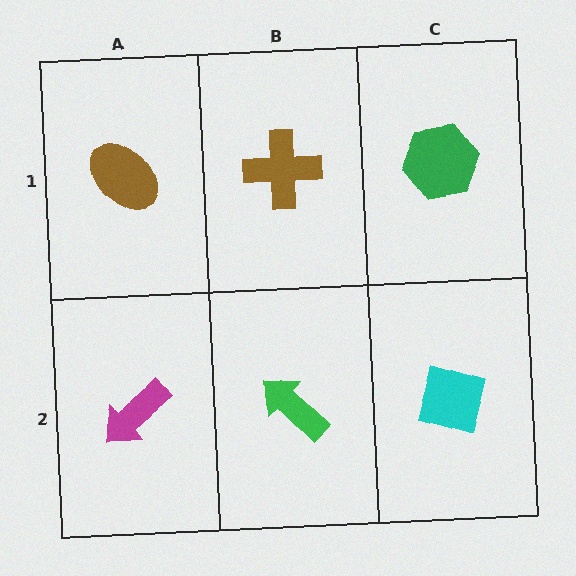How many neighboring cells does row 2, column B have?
3.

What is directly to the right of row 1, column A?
A brown cross.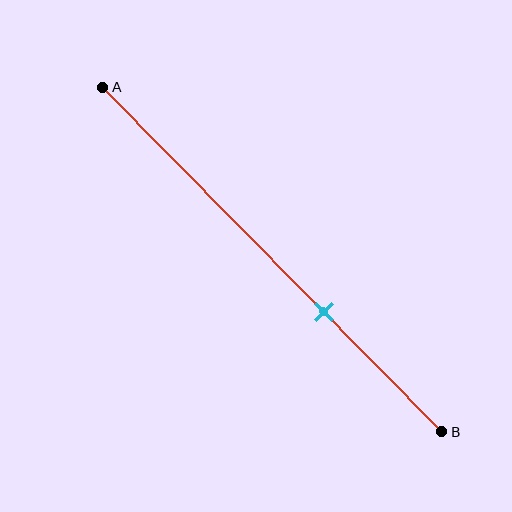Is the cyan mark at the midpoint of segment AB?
No, the mark is at about 65% from A, not at the 50% midpoint.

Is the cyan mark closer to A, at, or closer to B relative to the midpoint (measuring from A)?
The cyan mark is closer to point B than the midpoint of segment AB.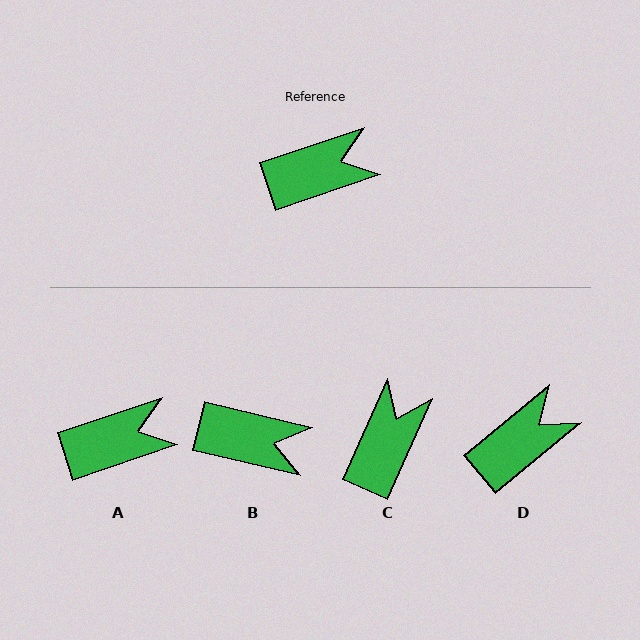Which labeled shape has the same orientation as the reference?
A.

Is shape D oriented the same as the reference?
No, it is off by about 21 degrees.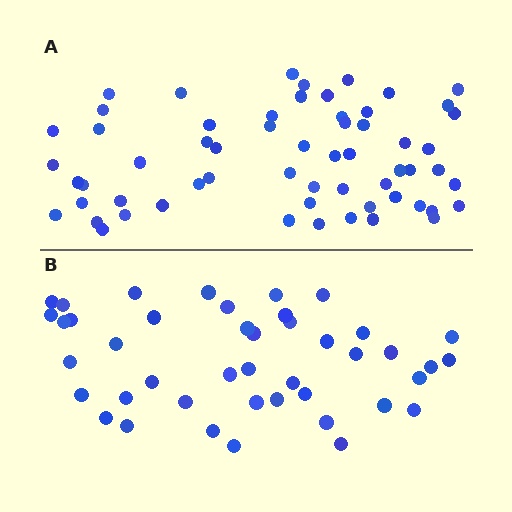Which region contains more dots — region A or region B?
Region A (the top region) has more dots.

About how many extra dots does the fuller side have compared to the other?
Region A has approximately 15 more dots than region B.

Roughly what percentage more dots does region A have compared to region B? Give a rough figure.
About 40% more.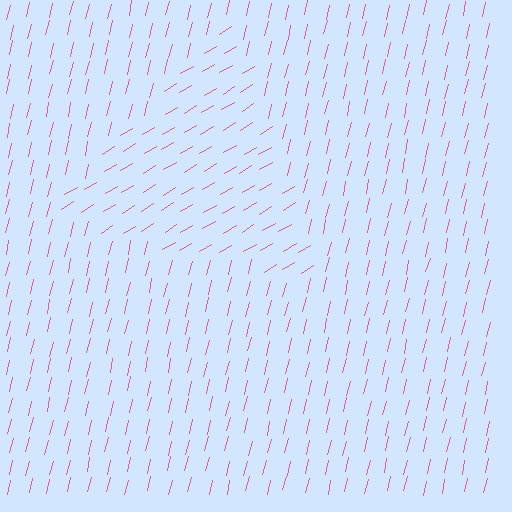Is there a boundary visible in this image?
Yes, there is a texture boundary formed by a change in line orientation.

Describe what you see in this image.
The image is filled with small pink line segments. A triangle region in the image has lines oriented differently from the surrounding lines, creating a visible texture boundary.